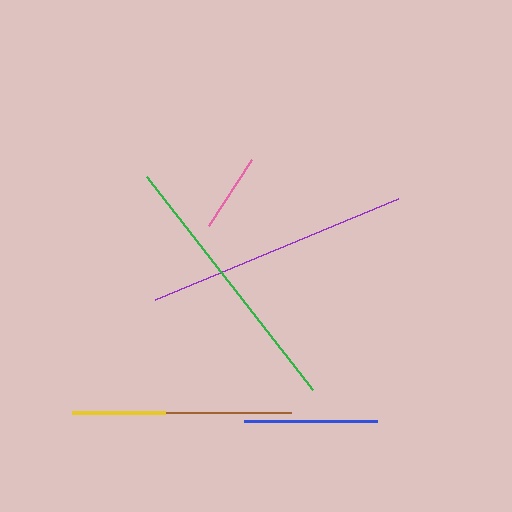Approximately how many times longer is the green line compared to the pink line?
The green line is approximately 3.4 times the length of the pink line.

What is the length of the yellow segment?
The yellow segment is approximately 93 pixels long.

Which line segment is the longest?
The green line is the longest at approximately 269 pixels.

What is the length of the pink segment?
The pink segment is approximately 79 pixels long.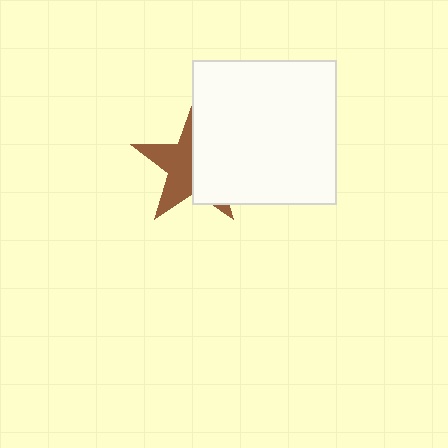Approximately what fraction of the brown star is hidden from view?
Roughly 52% of the brown star is hidden behind the white square.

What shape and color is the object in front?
The object in front is a white square.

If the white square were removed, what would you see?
You would see the complete brown star.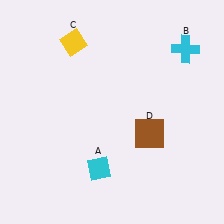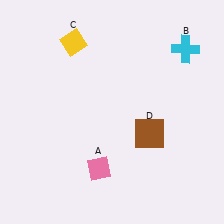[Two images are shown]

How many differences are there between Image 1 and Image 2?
There is 1 difference between the two images.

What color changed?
The diamond (A) changed from cyan in Image 1 to pink in Image 2.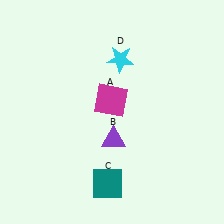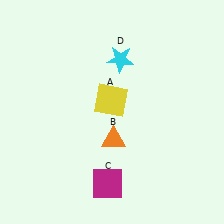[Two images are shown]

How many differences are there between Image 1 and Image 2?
There are 3 differences between the two images.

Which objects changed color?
A changed from magenta to yellow. B changed from purple to orange. C changed from teal to magenta.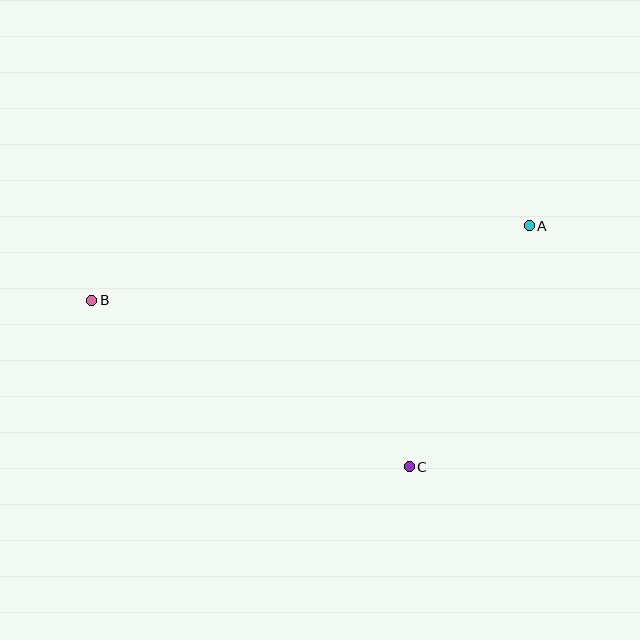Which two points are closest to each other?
Points A and C are closest to each other.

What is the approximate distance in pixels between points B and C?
The distance between B and C is approximately 358 pixels.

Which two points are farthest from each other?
Points A and B are farthest from each other.